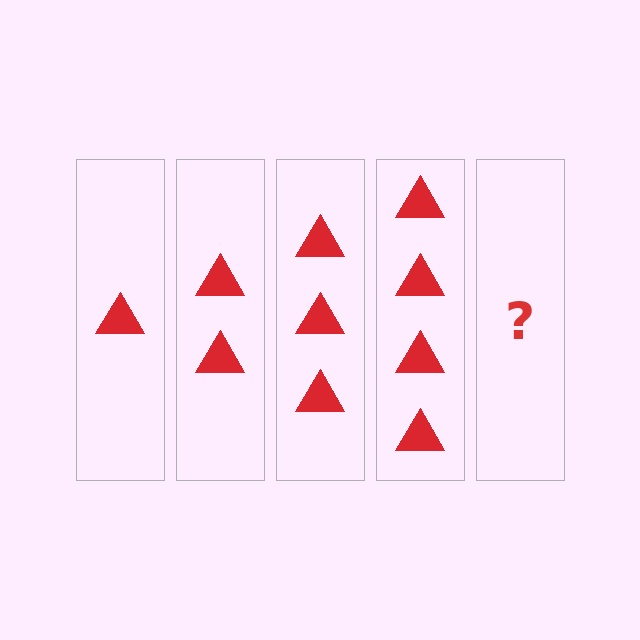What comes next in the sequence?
The next element should be 5 triangles.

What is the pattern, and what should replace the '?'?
The pattern is that each step adds one more triangle. The '?' should be 5 triangles.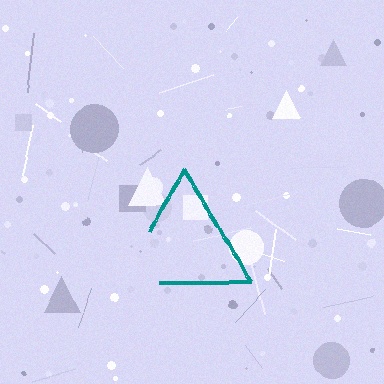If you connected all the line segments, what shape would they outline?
They would outline a triangle.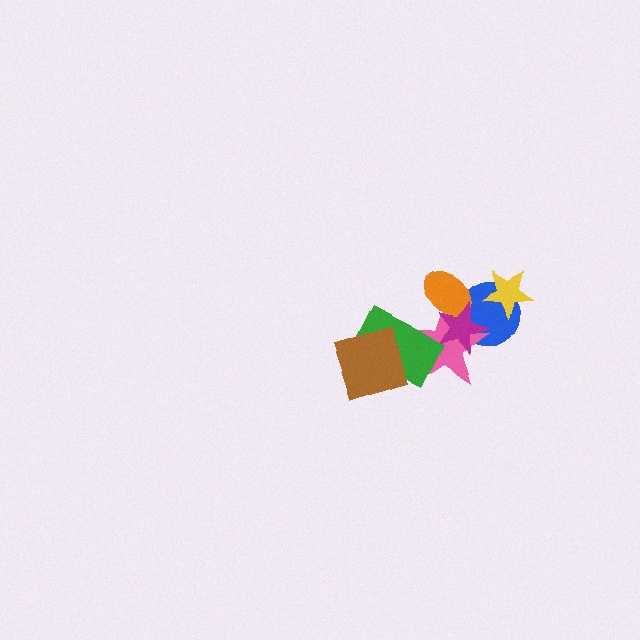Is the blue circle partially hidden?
Yes, it is partially covered by another shape.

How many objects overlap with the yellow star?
1 object overlaps with the yellow star.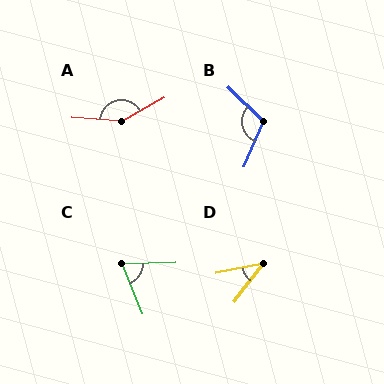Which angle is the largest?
A, at approximately 147 degrees.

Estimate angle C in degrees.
Approximately 70 degrees.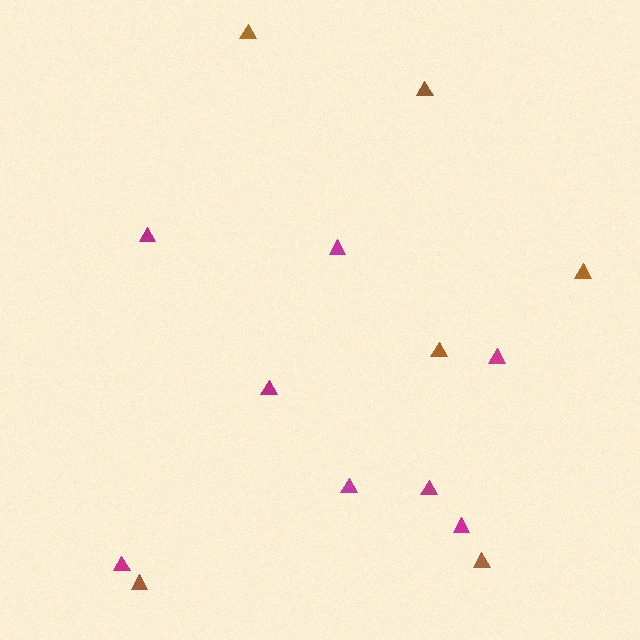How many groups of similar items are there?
There are 2 groups: one group of brown triangles (6) and one group of magenta triangles (8).